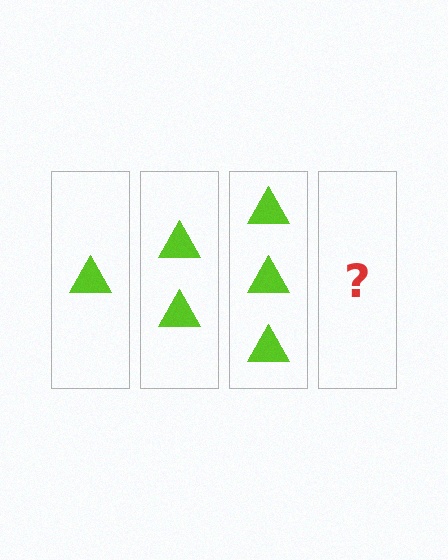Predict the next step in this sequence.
The next step is 4 triangles.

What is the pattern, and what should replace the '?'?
The pattern is that each step adds one more triangle. The '?' should be 4 triangles.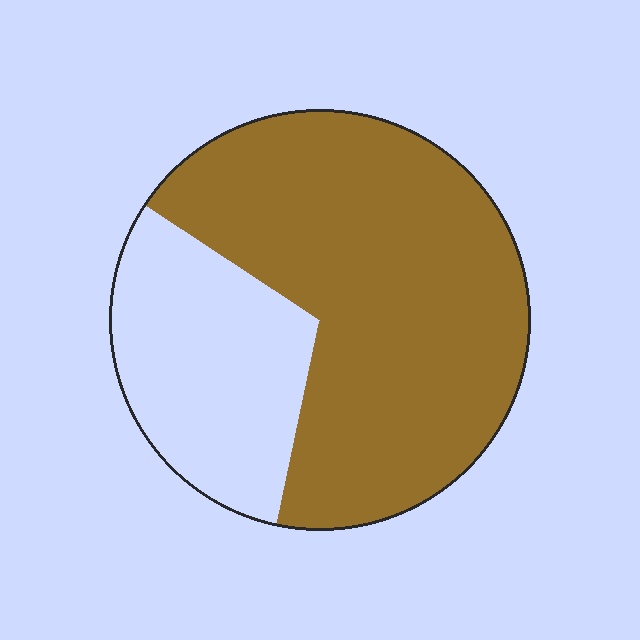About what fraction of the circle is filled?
About two thirds (2/3).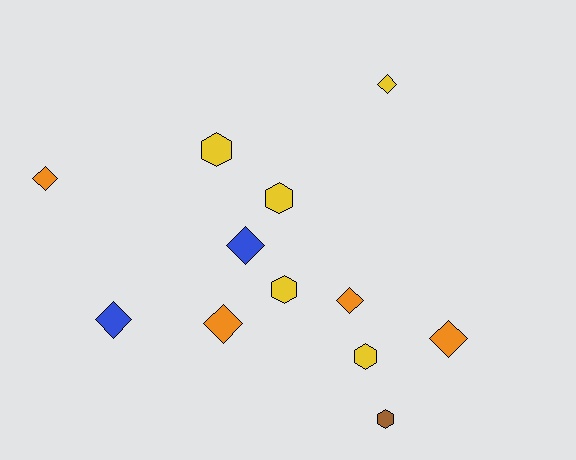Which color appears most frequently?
Yellow, with 5 objects.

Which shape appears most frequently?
Diamond, with 7 objects.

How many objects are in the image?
There are 12 objects.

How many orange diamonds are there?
There are 4 orange diamonds.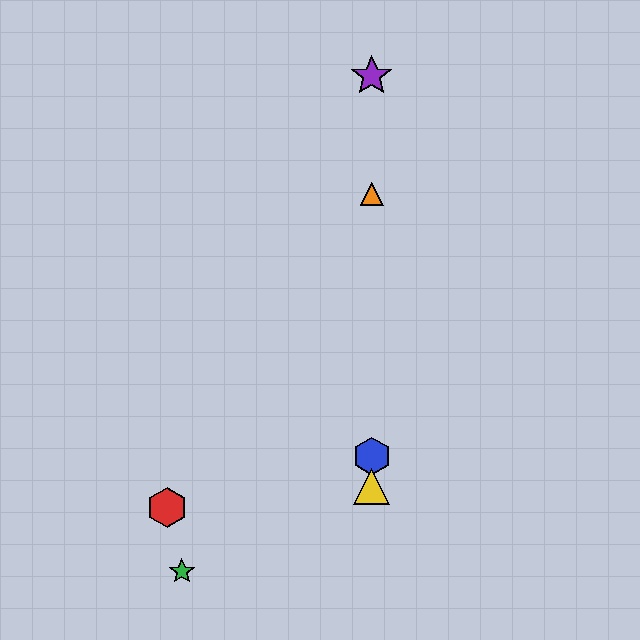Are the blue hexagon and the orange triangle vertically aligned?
Yes, both are at x≈372.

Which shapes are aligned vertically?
The blue hexagon, the yellow triangle, the purple star, the orange triangle are aligned vertically.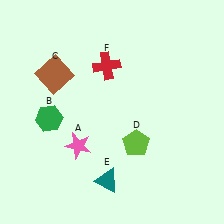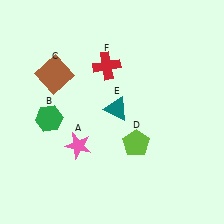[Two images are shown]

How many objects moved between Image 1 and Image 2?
1 object moved between the two images.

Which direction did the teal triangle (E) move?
The teal triangle (E) moved up.